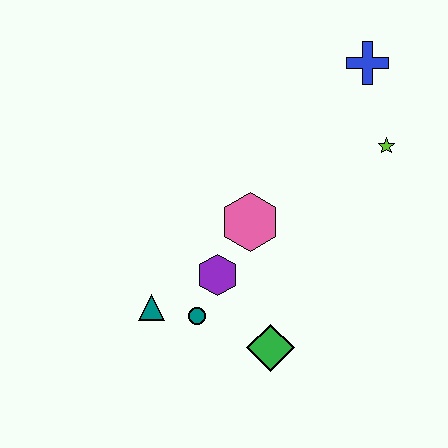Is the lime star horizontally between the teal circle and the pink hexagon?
No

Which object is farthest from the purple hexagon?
The blue cross is farthest from the purple hexagon.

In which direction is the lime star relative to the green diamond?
The lime star is above the green diamond.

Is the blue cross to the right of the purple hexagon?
Yes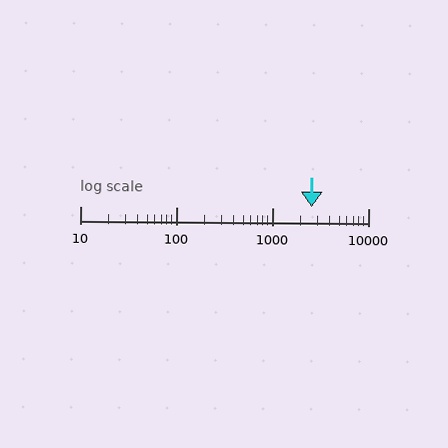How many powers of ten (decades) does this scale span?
The scale spans 3 decades, from 10 to 10000.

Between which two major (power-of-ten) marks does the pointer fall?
The pointer is between 1000 and 10000.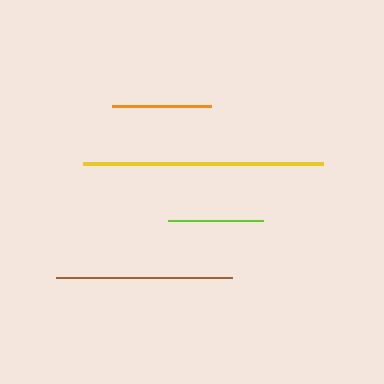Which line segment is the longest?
The yellow line is the longest at approximately 240 pixels.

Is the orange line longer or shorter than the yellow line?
The yellow line is longer than the orange line.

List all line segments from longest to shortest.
From longest to shortest: yellow, brown, orange, lime.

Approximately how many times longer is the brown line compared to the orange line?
The brown line is approximately 1.8 times the length of the orange line.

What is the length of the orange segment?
The orange segment is approximately 100 pixels long.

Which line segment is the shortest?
The lime line is the shortest at approximately 94 pixels.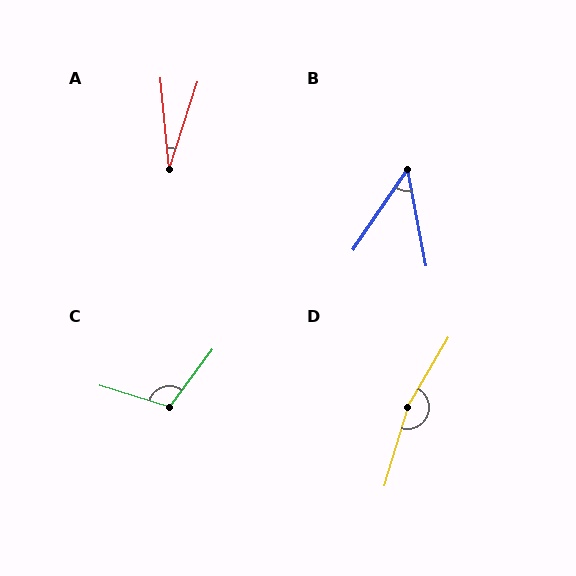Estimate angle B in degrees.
Approximately 45 degrees.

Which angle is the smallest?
A, at approximately 23 degrees.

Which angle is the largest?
D, at approximately 166 degrees.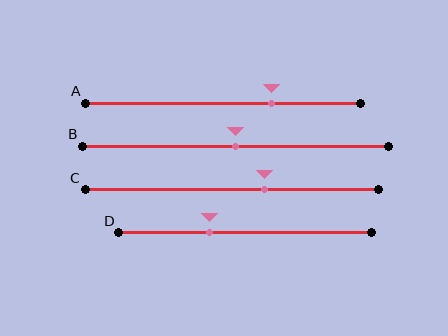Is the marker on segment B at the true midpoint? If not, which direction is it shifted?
Yes, the marker on segment B is at the true midpoint.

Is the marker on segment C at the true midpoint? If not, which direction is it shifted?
No, the marker on segment C is shifted to the right by about 11% of the segment length.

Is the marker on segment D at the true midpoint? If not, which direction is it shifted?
No, the marker on segment D is shifted to the left by about 14% of the segment length.